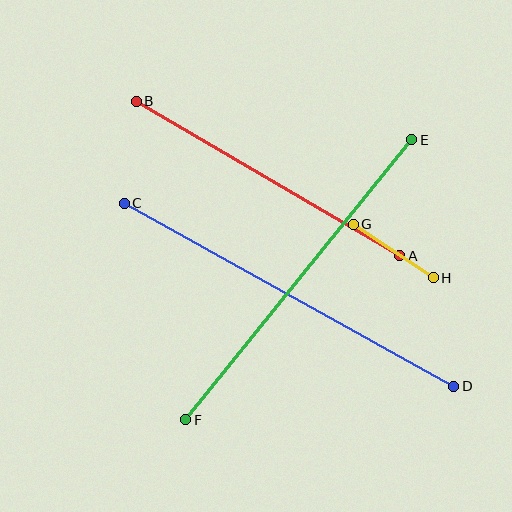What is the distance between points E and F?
The distance is approximately 360 pixels.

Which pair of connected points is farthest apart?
Points C and D are farthest apart.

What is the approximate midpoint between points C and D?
The midpoint is at approximately (289, 295) pixels.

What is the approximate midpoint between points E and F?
The midpoint is at approximately (299, 280) pixels.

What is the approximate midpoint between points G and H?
The midpoint is at approximately (393, 251) pixels.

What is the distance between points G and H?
The distance is approximately 96 pixels.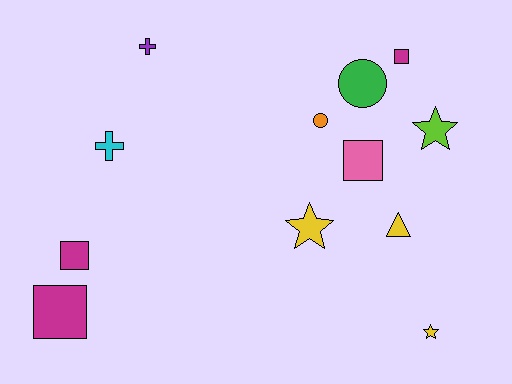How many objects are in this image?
There are 12 objects.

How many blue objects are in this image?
There are no blue objects.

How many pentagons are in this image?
There are no pentagons.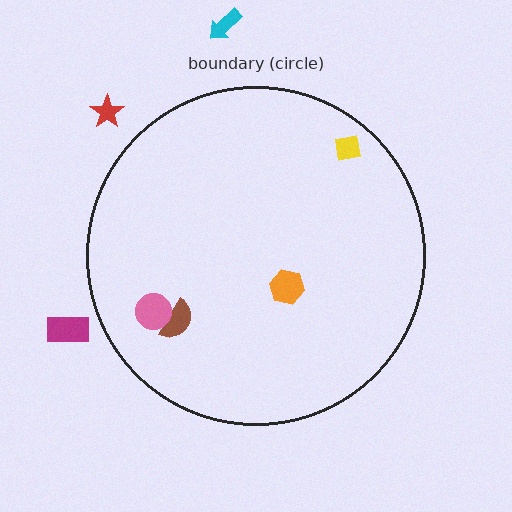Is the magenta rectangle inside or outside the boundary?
Outside.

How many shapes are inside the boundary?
4 inside, 3 outside.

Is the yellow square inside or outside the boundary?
Inside.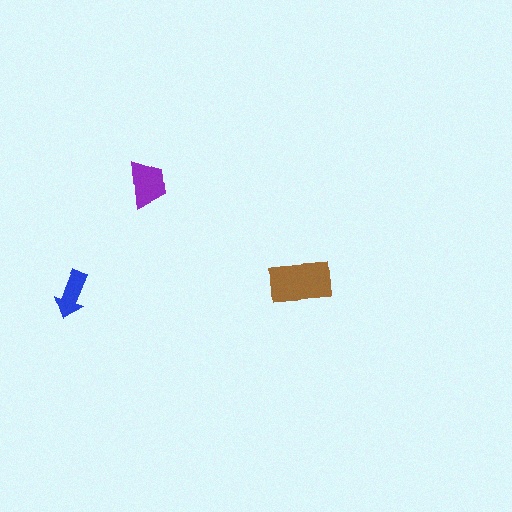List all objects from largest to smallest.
The brown rectangle, the purple trapezoid, the blue arrow.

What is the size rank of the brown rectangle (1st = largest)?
1st.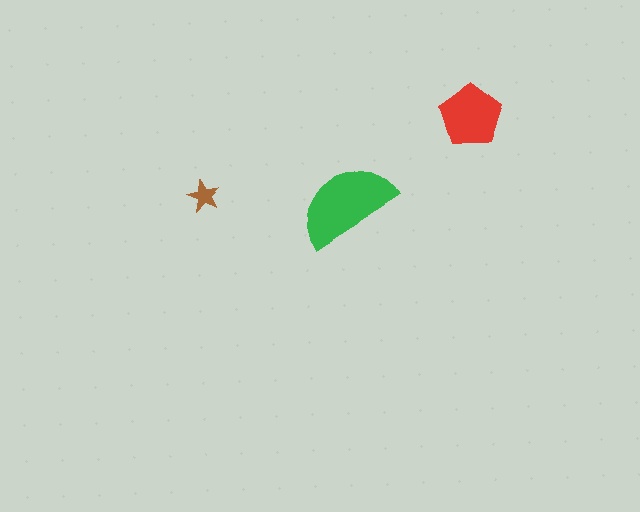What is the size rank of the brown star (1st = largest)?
3rd.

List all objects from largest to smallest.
The green semicircle, the red pentagon, the brown star.